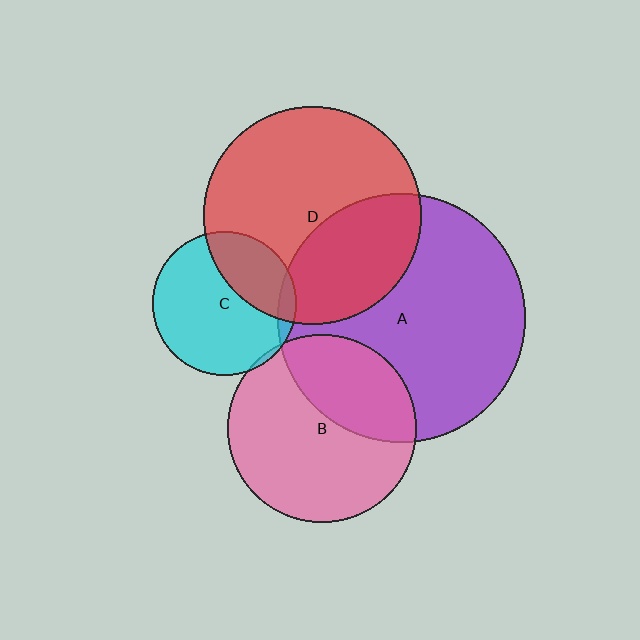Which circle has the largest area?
Circle A (purple).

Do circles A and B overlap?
Yes.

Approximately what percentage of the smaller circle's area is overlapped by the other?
Approximately 35%.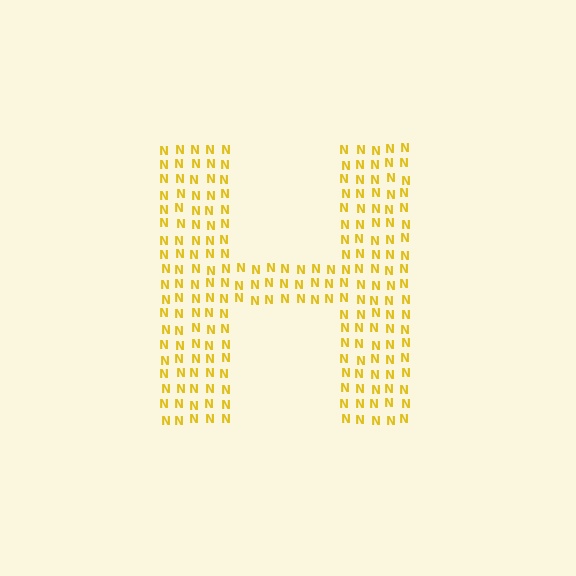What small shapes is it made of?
It is made of small letter N's.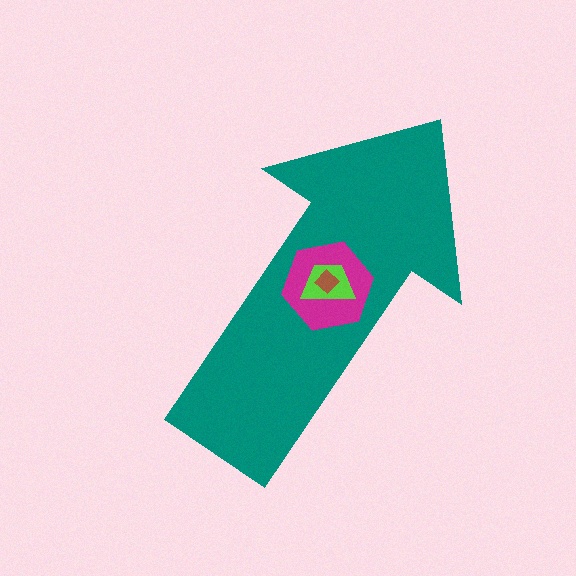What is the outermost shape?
The teal arrow.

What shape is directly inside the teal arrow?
The magenta hexagon.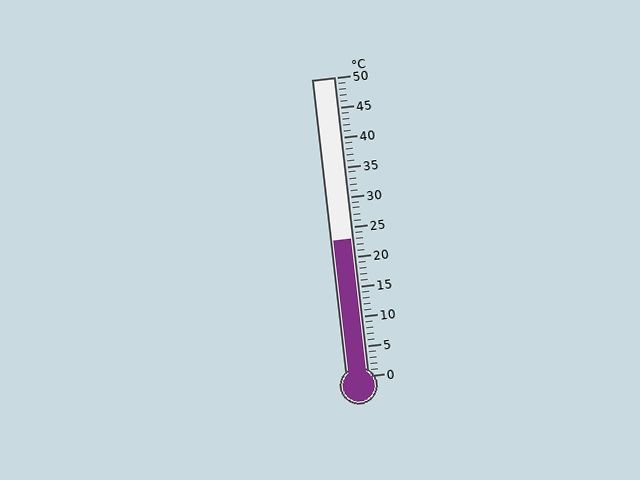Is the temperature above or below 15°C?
The temperature is above 15°C.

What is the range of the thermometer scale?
The thermometer scale ranges from 0°C to 50°C.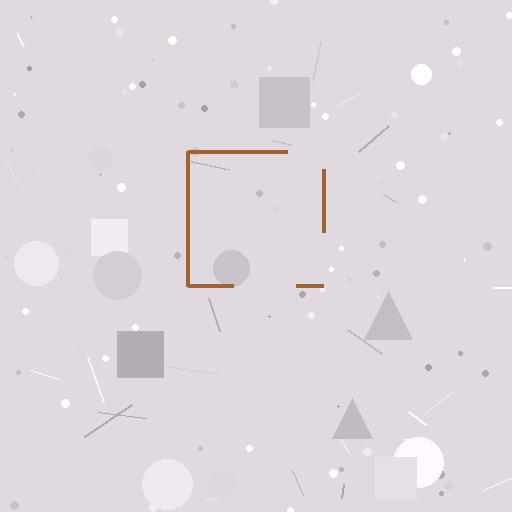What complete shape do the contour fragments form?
The contour fragments form a square.